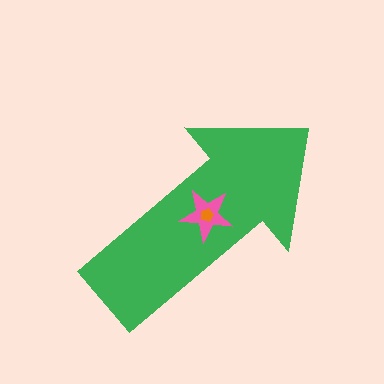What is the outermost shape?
The green arrow.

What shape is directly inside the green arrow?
The pink star.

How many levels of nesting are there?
3.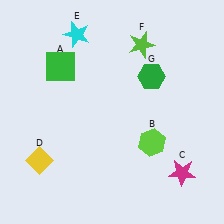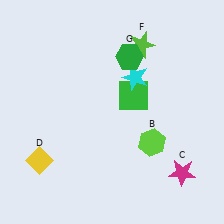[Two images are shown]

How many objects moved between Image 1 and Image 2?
3 objects moved between the two images.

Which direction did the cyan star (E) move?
The cyan star (E) moved right.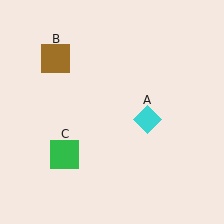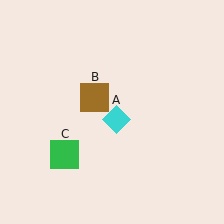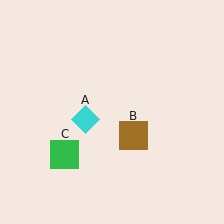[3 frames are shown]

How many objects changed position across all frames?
2 objects changed position: cyan diamond (object A), brown square (object B).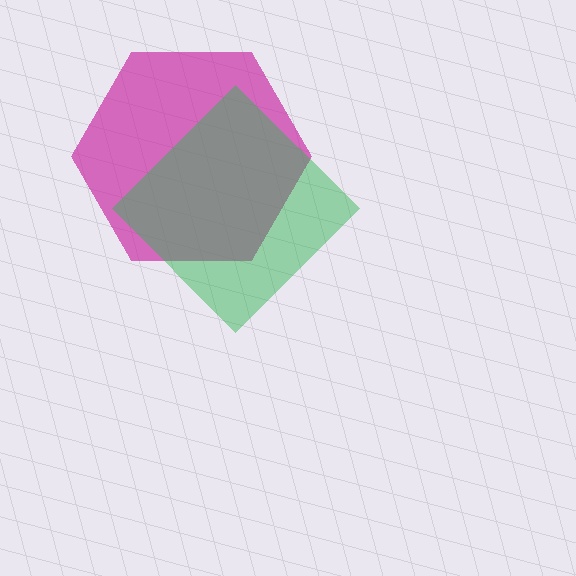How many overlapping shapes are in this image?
There are 2 overlapping shapes in the image.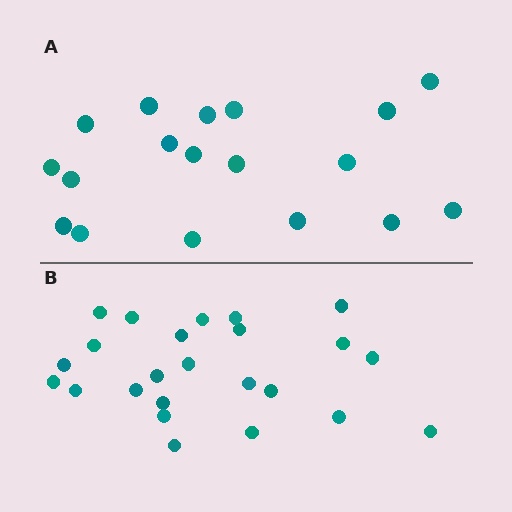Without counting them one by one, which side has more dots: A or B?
Region B (the bottom region) has more dots.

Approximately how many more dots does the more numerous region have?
Region B has about 6 more dots than region A.